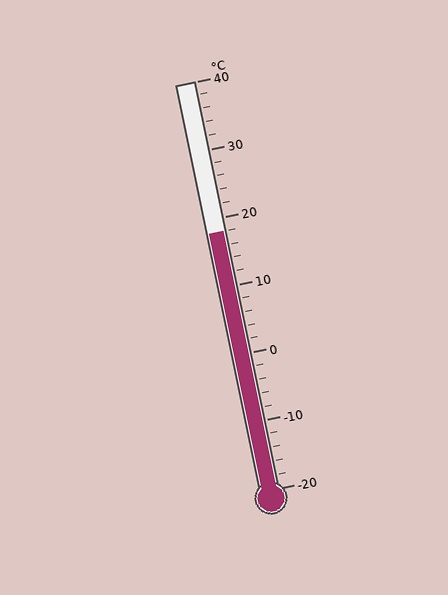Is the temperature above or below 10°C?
The temperature is above 10°C.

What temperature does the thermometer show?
The thermometer shows approximately 18°C.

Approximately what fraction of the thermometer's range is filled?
The thermometer is filled to approximately 65% of its range.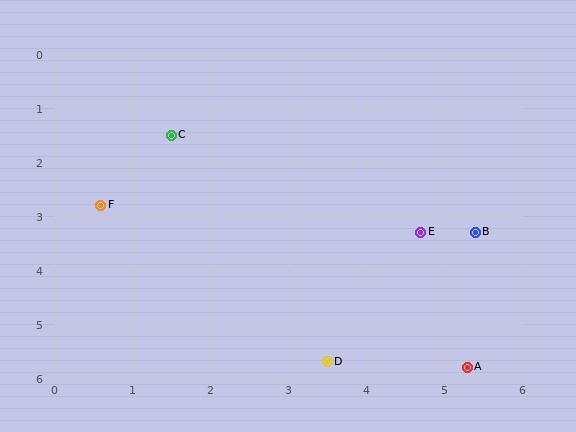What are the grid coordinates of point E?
Point E is at approximately (4.7, 3.3).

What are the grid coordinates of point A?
Point A is at approximately (5.3, 5.8).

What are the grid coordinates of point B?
Point B is at approximately (5.4, 3.3).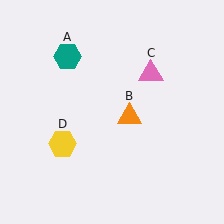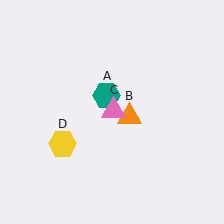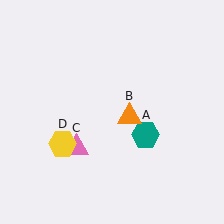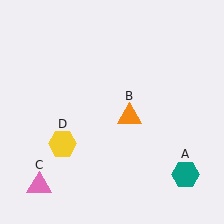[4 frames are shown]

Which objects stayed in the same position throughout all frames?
Orange triangle (object B) and yellow hexagon (object D) remained stationary.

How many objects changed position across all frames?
2 objects changed position: teal hexagon (object A), pink triangle (object C).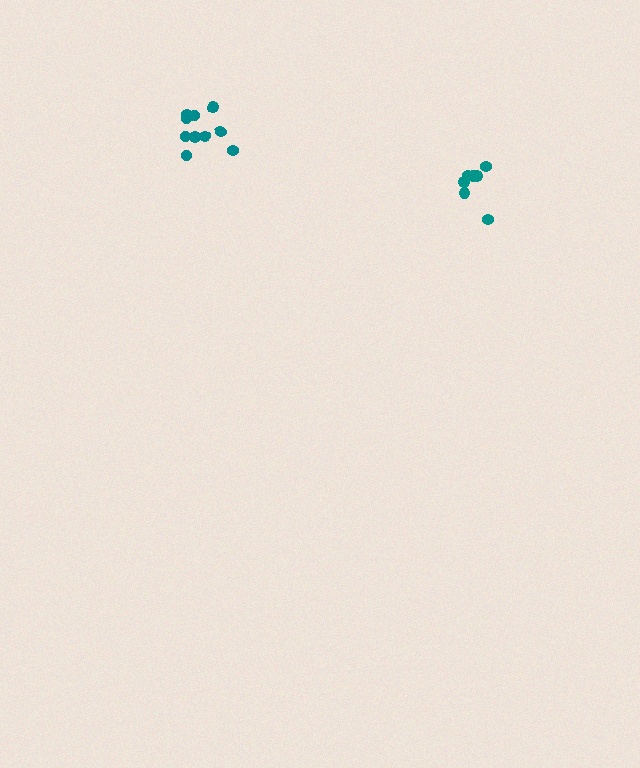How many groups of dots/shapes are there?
There are 2 groups.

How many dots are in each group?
Group 1: 10 dots, Group 2: 7 dots (17 total).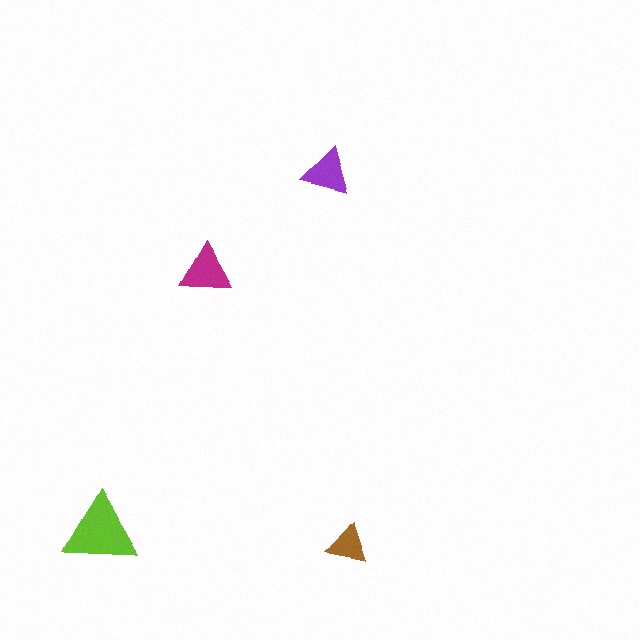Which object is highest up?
The purple triangle is topmost.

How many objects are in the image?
There are 4 objects in the image.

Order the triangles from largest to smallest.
the lime one, the magenta one, the purple one, the brown one.